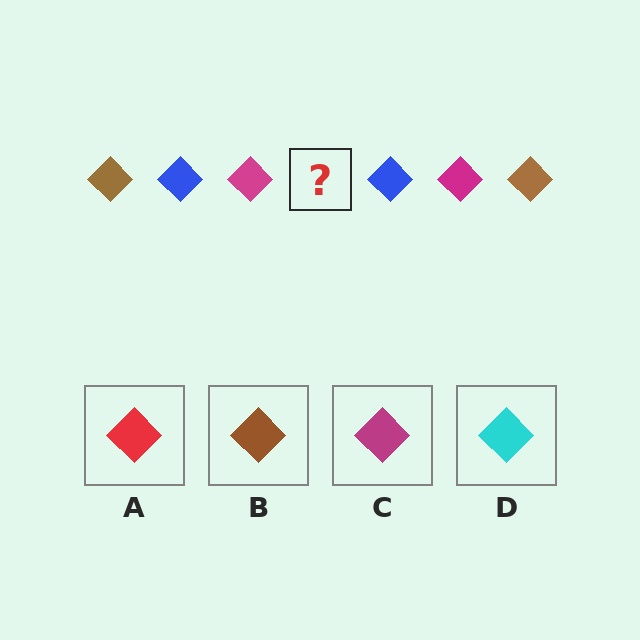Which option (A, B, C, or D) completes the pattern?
B.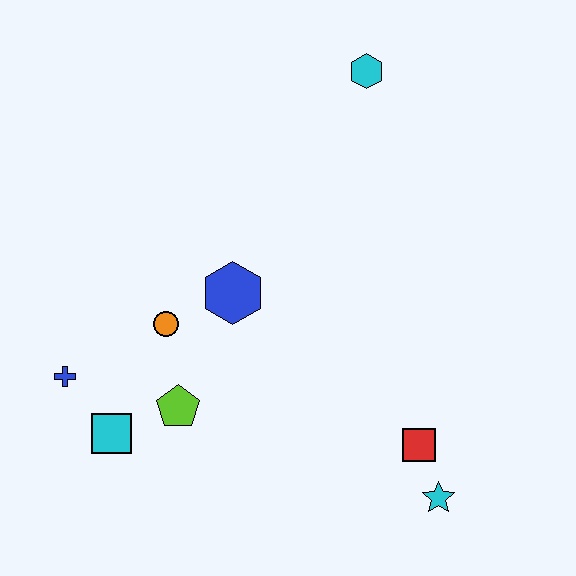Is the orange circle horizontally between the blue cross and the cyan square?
No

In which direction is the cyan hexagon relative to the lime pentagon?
The cyan hexagon is above the lime pentagon.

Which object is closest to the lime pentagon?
The cyan square is closest to the lime pentagon.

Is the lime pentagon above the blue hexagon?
No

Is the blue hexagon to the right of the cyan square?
Yes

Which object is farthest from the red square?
The cyan hexagon is farthest from the red square.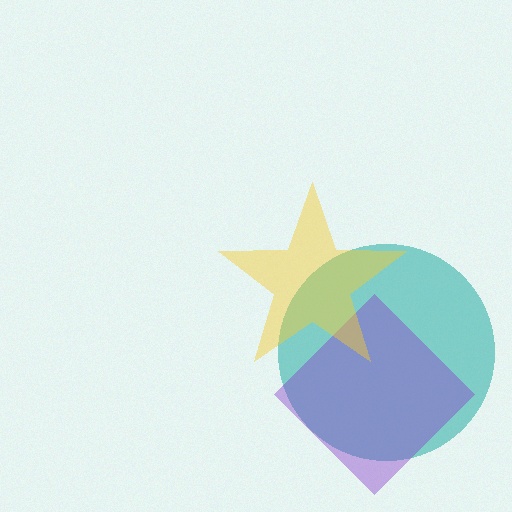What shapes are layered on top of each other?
The layered shapes are: a teal circle, a purple diamond, a yellow star.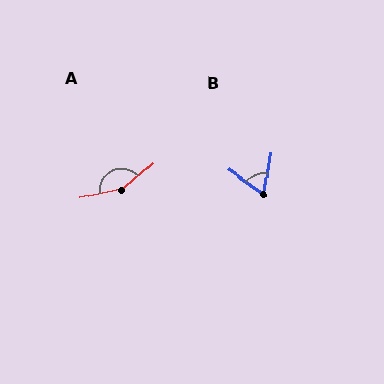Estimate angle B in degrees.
Approximately 63 degrees.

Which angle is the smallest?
B, at approximately 63 degrees.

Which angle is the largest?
A, at approximately 150 degrees.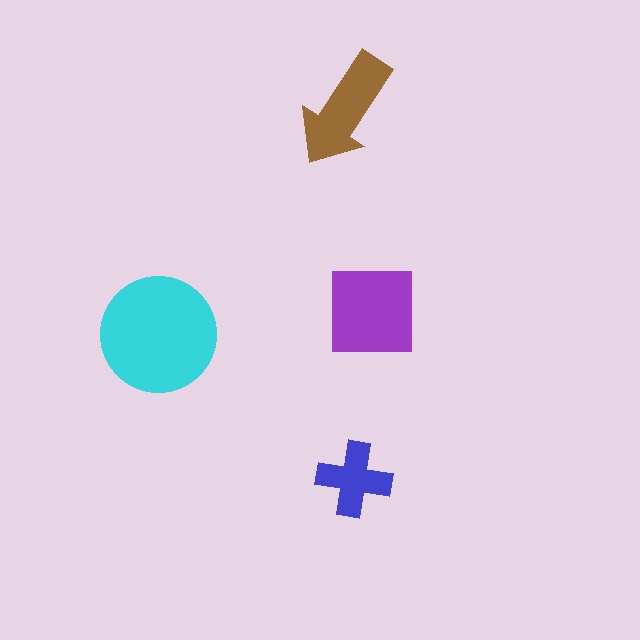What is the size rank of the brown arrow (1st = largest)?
3rd.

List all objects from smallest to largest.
The blue cross, the brown arrow, the purple square, the cyan circle.